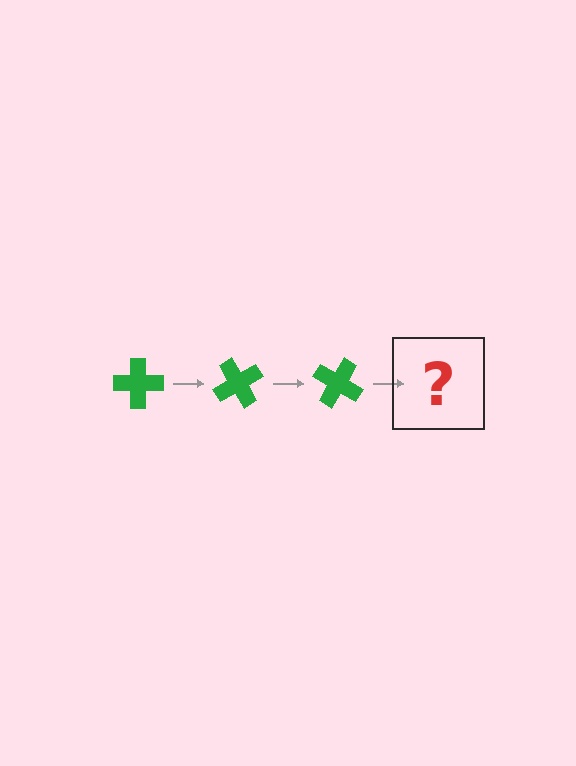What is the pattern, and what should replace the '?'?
The pattern is that the cross rotates 60 degrees each step. The '?' should be a green cross rotated 180 degrees.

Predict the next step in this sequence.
The next step is a green cross rotated 180 degrees.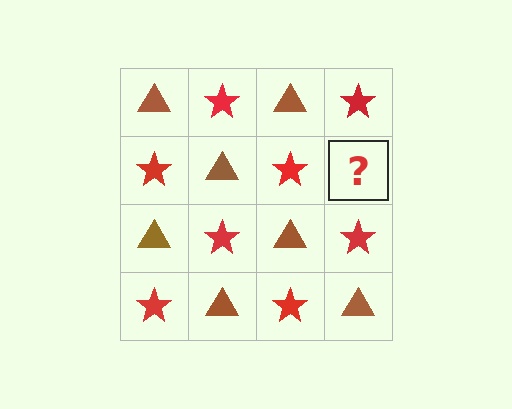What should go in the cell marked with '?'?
The missing cell should contain a brown triangle.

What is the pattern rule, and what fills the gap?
The rule is that it alternates brown triangle and red star in a checkerboard pattern. The gap should be filled with a brown triangle.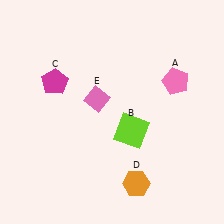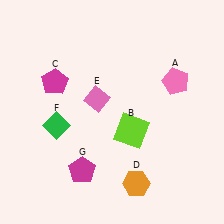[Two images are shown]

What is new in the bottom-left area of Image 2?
A green diamond (F) was added in the bottom-left area of Image 2.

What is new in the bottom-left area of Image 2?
A magenta pentagon (G) was added in the bottom-left area of Image 2.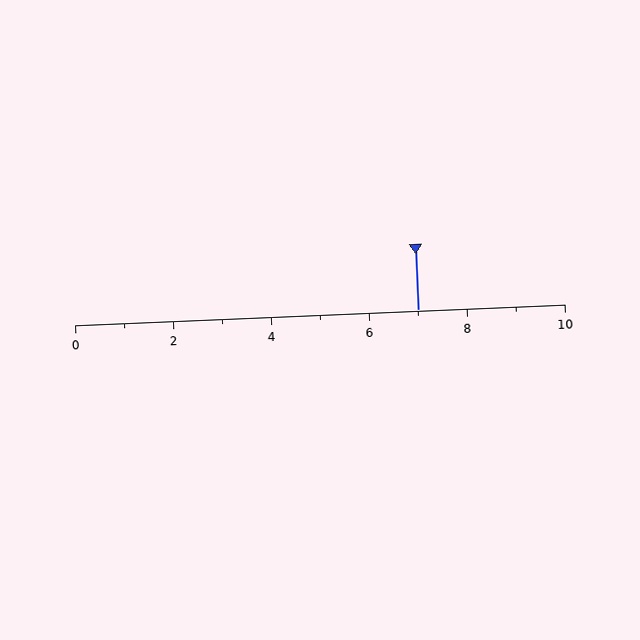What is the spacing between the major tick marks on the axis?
The major ticks are spaced 2 apart.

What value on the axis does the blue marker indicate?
The marker indicates approximately 7.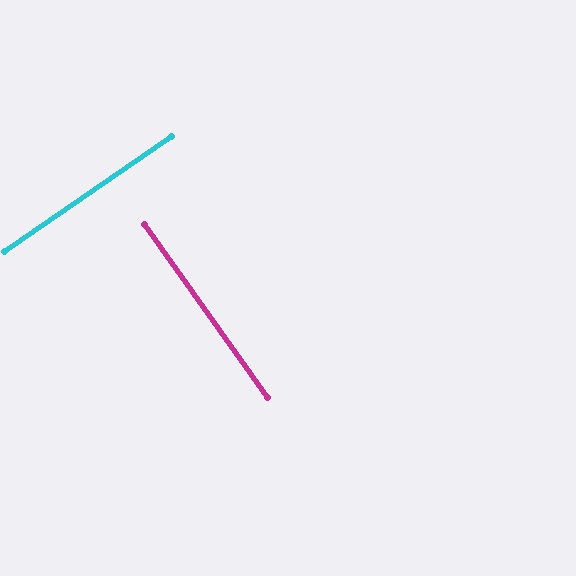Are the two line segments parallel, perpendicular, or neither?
Perpendicular — they meet at approximately 89°.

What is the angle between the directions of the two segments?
Approximately 89 degrees.